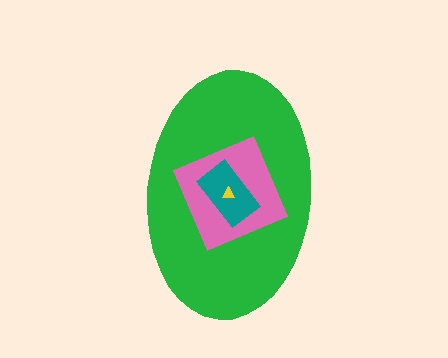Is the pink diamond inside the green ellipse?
Yes.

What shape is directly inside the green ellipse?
The pink diamond.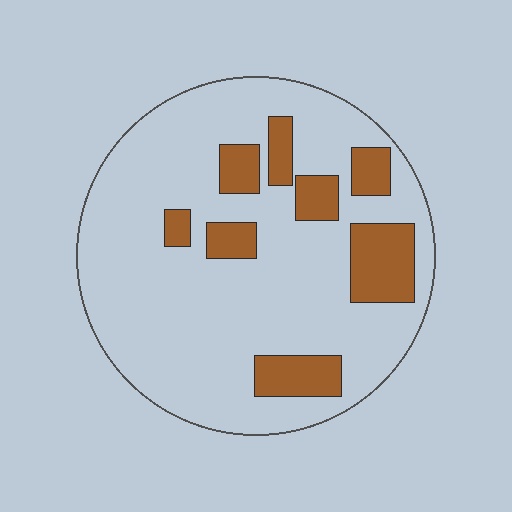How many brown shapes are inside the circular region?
8.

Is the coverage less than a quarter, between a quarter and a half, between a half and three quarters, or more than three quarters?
Less than a quarter.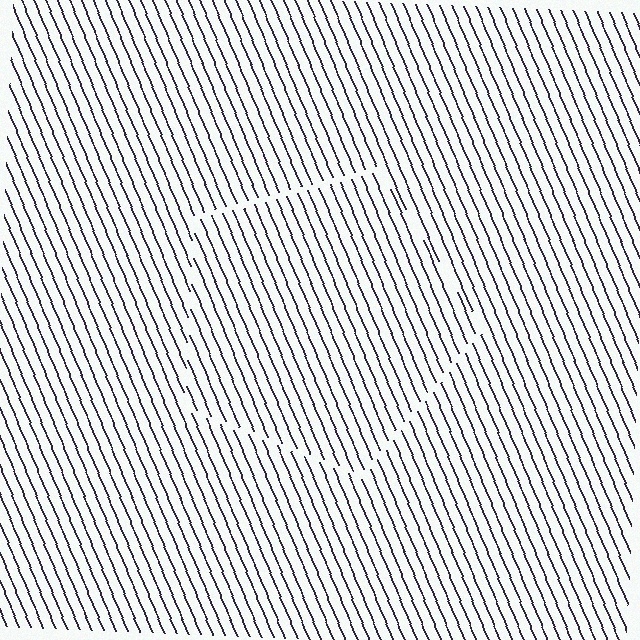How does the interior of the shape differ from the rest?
The interior of the shape contains the same grating, shifted by half a period — the contour is defined by the phase discontinuity where line-ends from the inner and outer gratings abut.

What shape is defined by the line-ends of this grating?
An illusory pentagon. The interior of the shape contains the same grating, shifted by half a period — the contour is defined by the phase discontinuity where line-ends from the inner and outer gratings abut.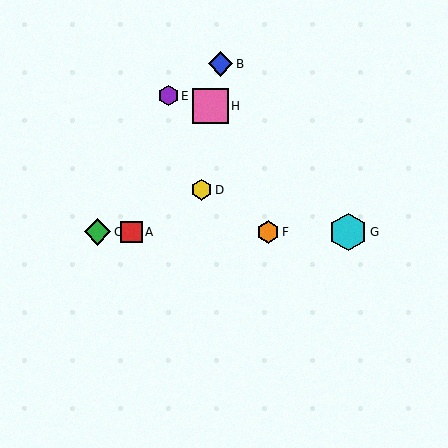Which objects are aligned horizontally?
Objects A, C, F, G are aligned horizontally.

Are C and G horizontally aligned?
Yes, both are at y≈232.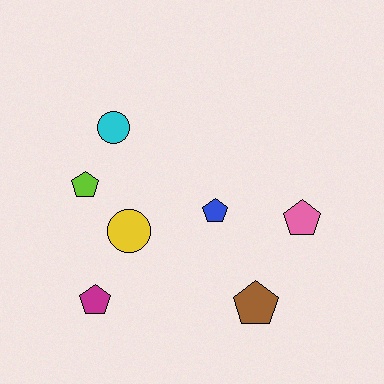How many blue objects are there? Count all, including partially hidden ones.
There is 1 blue object.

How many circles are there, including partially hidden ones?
There are 2 circles.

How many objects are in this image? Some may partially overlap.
There are 7 objects.